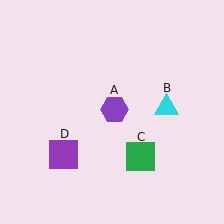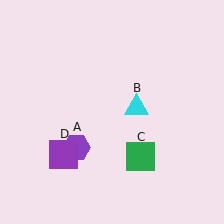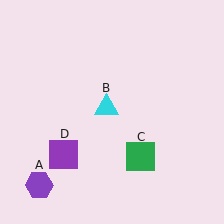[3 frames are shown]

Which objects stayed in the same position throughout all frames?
Green square (object C) and purple square (object D) remained stationary.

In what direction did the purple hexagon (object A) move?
The purple hexagon (object A) moved down and to the left.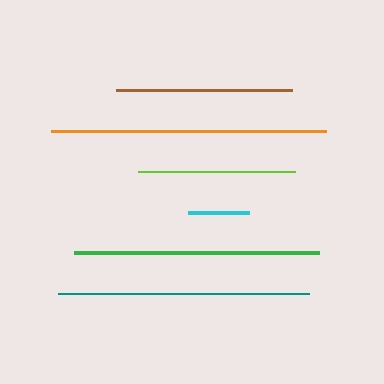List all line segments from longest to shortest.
From longest to shortest: orange, teal, green, brown, lime, cyan.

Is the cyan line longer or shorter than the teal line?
The teal line is longer than the cyan line.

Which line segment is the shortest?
The cyan line is the shortest at approximately 61 pixels.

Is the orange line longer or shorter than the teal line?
The orange line is longer than the teal line.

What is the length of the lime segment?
The lime segment is approximately 157 pixels long.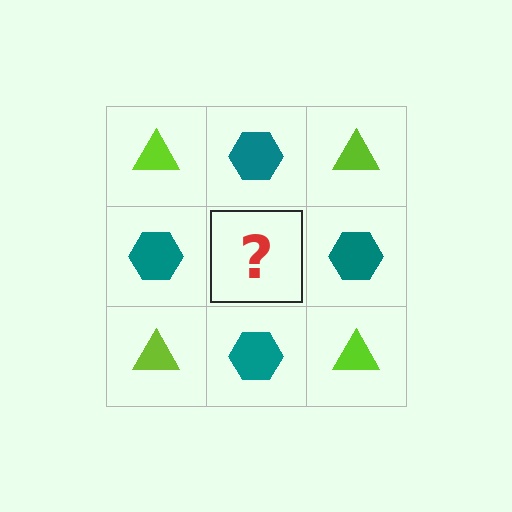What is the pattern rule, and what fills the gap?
The rule is that it alternates lime triangle and teal hexagon in a checkerboard pattern. The gap should be filled with a lime triangle.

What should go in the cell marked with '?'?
The missing cell should contain a lime triangle.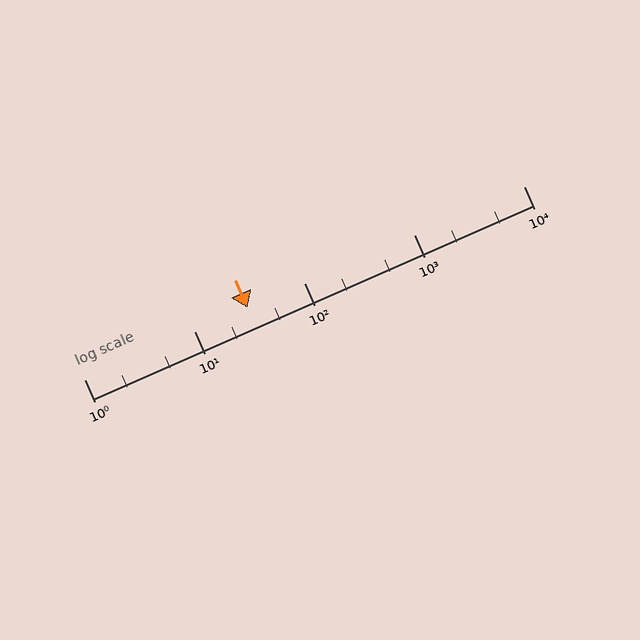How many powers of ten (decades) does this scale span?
The scale spans 4 decades, from 1 to 10000.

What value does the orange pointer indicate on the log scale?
The pointer indicates approximately 31.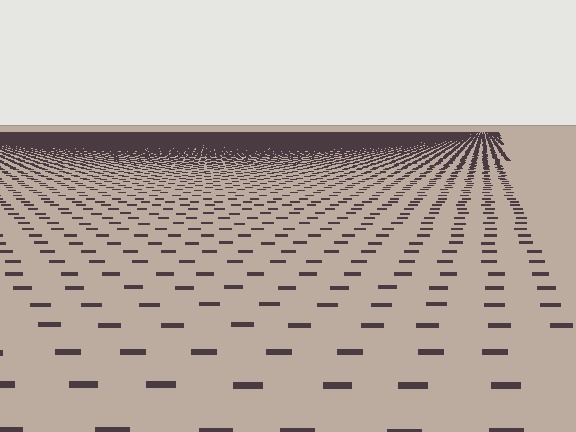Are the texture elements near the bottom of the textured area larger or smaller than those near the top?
Larger. Near the bottom, elements are closer to the viewer and appear at a bigger on-screen size.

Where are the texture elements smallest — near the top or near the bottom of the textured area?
Near the top.